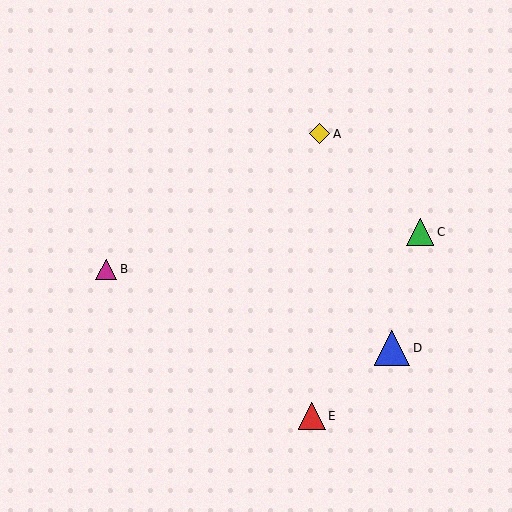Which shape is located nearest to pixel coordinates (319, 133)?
The yellow diamond (labeled A) at (320, 134) is nearest to that location.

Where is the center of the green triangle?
The center of the green triangle is at (420, 232).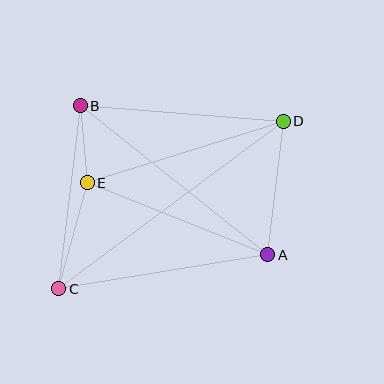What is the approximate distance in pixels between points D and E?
The distance between D and E is approximately 205 pixels.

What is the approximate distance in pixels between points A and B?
The distance between A and B is approximately 240 pixels.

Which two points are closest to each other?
Points B and E are closest to each other.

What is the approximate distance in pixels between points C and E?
The distance between C and E is approximately 110 pixels.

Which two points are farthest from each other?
Points C and D are farthest from each other.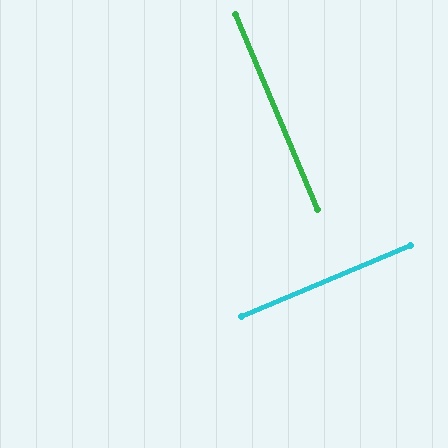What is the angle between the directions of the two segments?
Approximately 90 degrees.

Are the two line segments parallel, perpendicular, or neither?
Perpendicular — they meet at approximately 90°.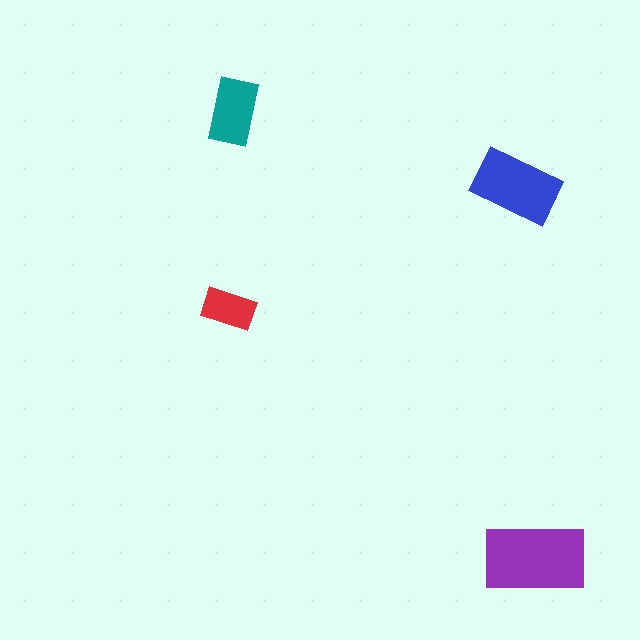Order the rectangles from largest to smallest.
the purple one, the blue one, the teal one, the red one.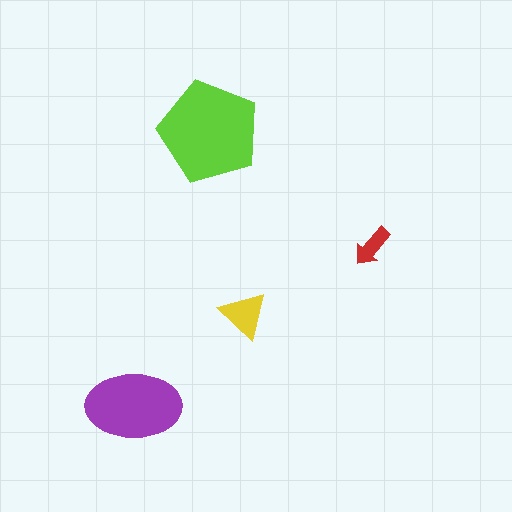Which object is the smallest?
The red arrow.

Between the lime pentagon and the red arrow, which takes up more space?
The lime pentagon.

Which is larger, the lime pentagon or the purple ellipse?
The lime pentagon.